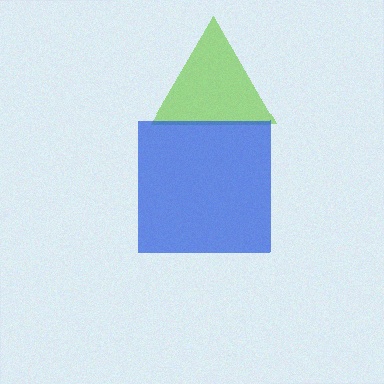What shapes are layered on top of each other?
The layered shapes are: a lime triangle, a blue square.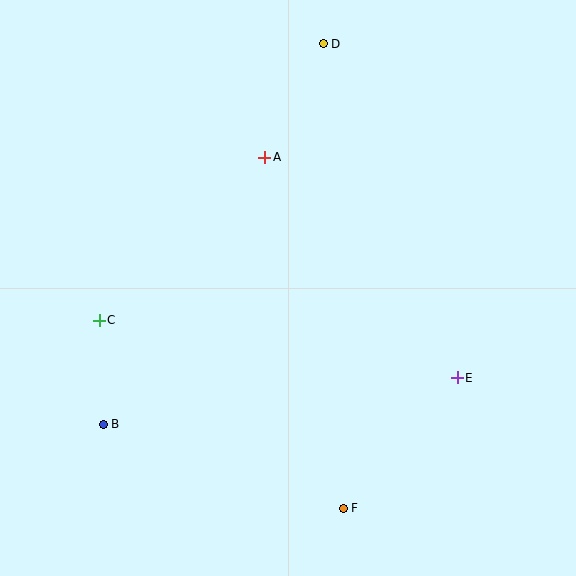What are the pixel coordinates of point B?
Point B is at (103, 424).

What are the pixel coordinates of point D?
Point D is at (323, 44).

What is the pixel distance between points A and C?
The distance between A and C is 232 pixels.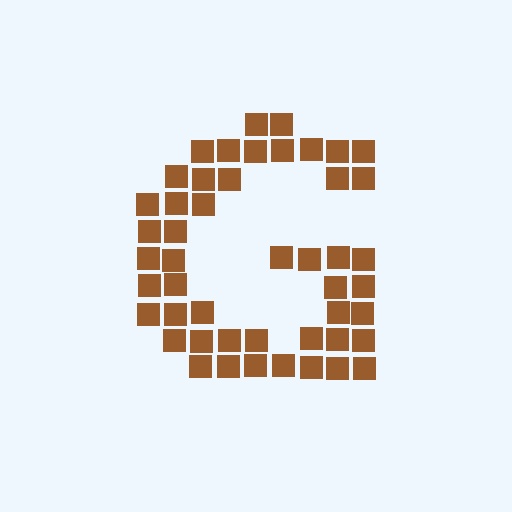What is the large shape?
The large shape is the letter G.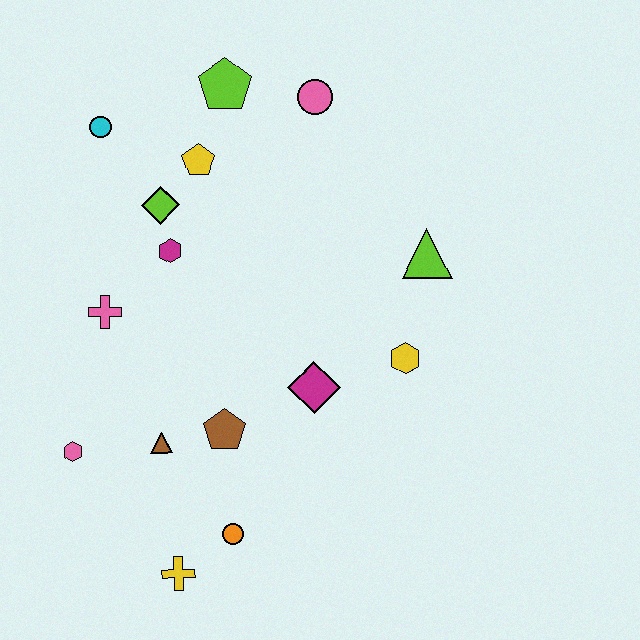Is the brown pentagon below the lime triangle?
Yes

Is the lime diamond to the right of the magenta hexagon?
No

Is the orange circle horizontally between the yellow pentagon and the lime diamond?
No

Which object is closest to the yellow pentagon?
The lime diamond is closest to the yellow pentagon.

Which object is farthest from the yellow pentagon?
The yellow cross is farthest from the yellow pentagon.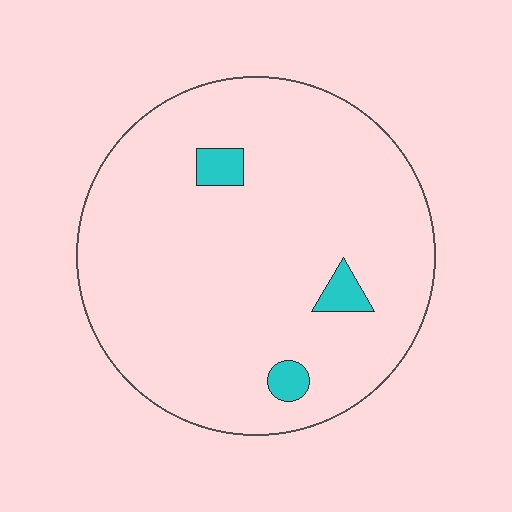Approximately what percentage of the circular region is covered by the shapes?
Approximately 5%.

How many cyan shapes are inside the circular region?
3.